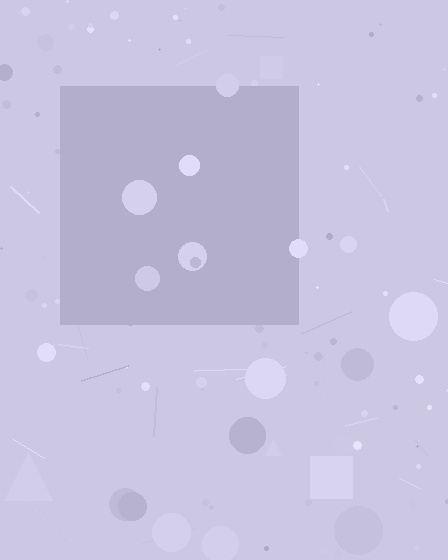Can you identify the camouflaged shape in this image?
The camouflaged shape is a square.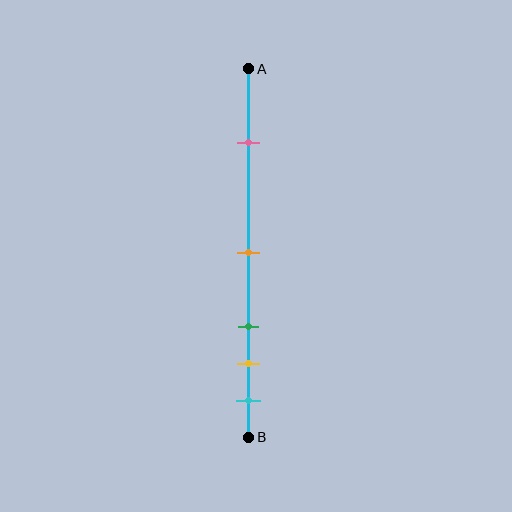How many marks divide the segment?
There are 5 marks dividing the segment.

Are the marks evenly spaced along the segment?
No, the marks are not evenly spaced.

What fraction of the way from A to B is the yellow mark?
The yellow mark is approximately 80% (0.8) of the way from A to B.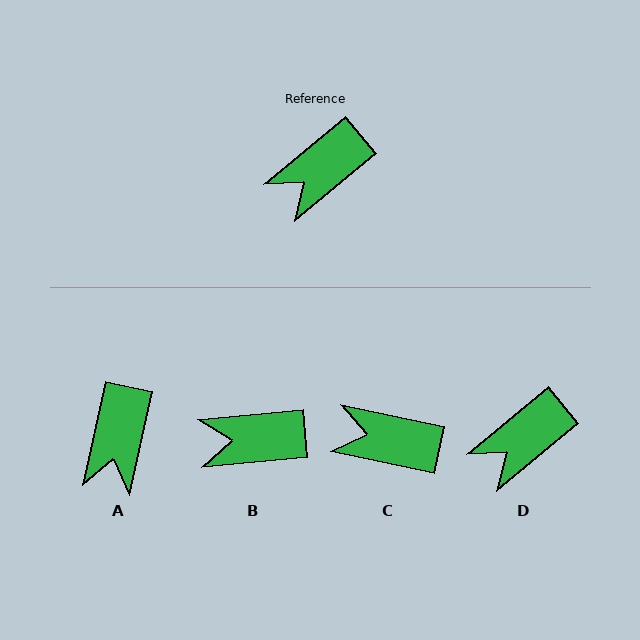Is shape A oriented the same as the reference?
No, it is off by about 38 degrees.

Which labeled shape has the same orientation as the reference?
D.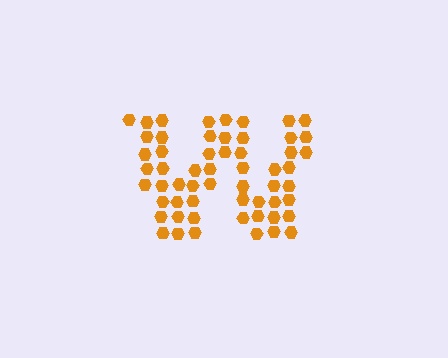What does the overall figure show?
The overall figure shows the letter W.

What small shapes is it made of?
It is made of small hexagons.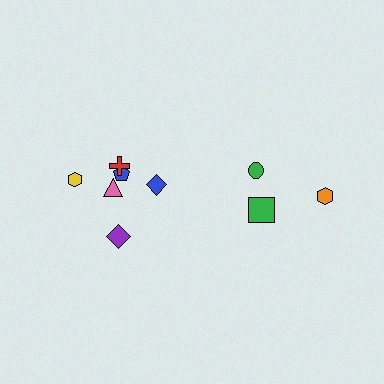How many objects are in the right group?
There are 4 objects.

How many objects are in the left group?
There are 6 objects.